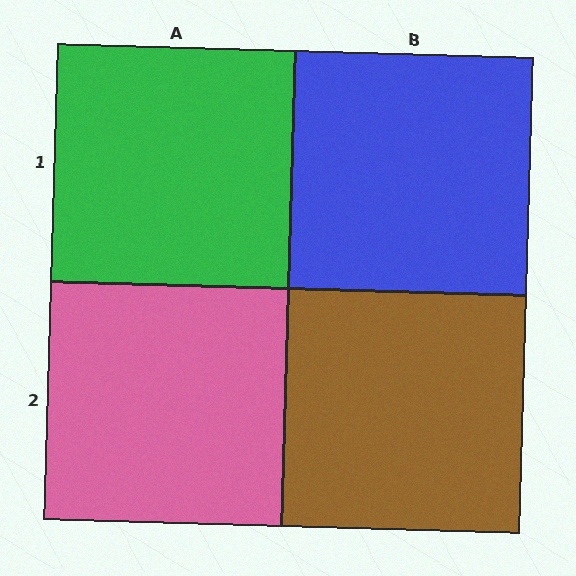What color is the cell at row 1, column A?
Green.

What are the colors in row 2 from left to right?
Pink, brown.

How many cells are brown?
1 cell is brown.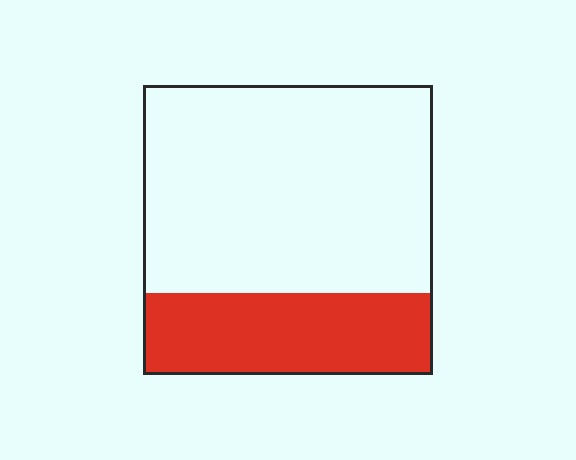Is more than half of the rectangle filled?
No.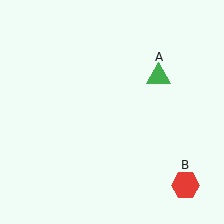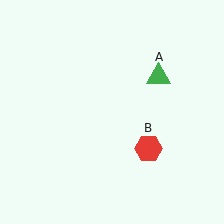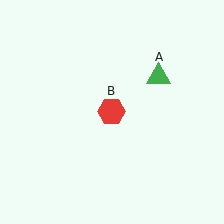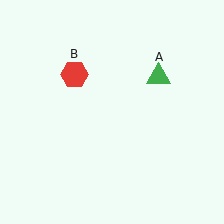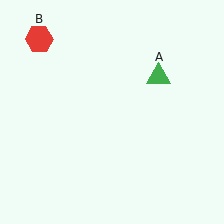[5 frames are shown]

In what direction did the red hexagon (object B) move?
The red hexagon (object B) moved up and to the left.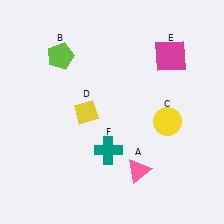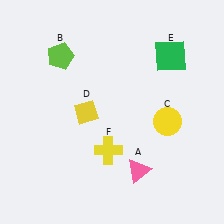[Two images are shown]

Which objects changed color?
E changed from magenta to green. F changed from teal to yellow.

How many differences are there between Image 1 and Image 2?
There are 2 differences between the two images.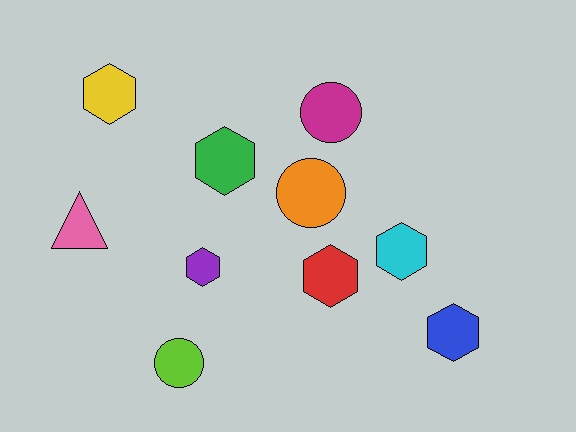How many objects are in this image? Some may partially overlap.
There are 10 objects.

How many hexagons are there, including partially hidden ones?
There are 6 hexagons.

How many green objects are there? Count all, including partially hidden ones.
There is 1 green object.